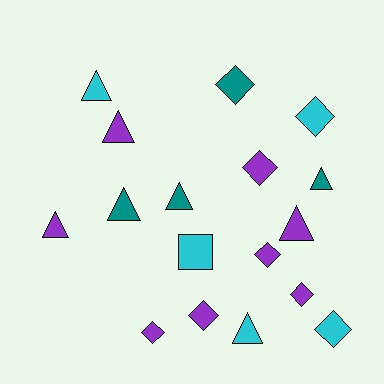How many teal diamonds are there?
There is 1 teal diamond.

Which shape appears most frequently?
Diamond, with 8 objects.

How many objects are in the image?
There are 17 objects.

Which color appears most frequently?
Purple, with 8 objects.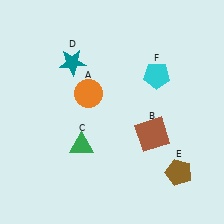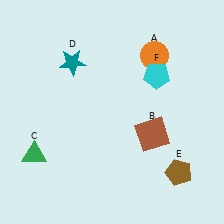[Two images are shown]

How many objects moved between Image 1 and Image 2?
2 objects moved between the two images.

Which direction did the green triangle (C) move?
The green triangle (C) moved left.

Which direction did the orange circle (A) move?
The orange circle (A) moved right.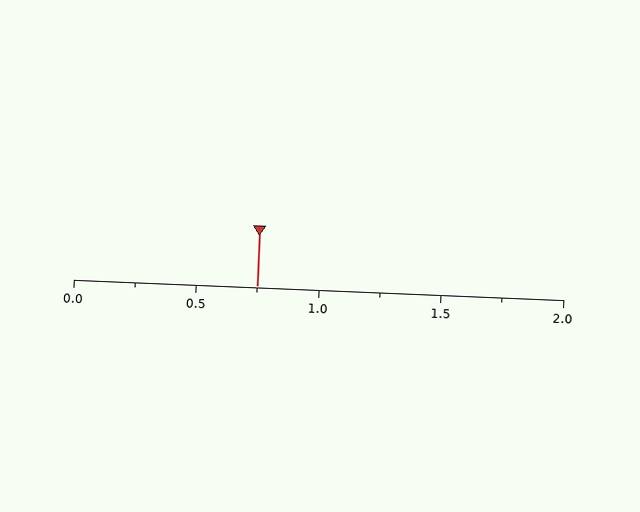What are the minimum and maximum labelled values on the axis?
The axis runs from 0.0 to 2.0.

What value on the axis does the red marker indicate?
The marker indicates approximately 0.75.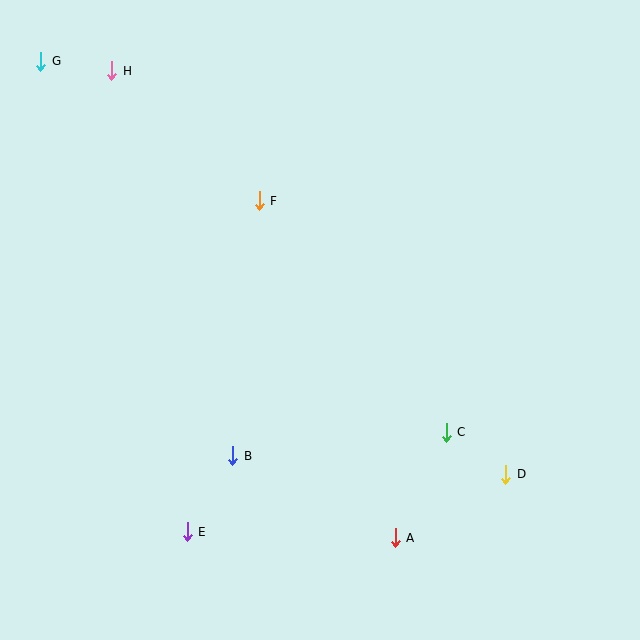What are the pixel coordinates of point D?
Point D is at (506, 474).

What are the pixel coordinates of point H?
Point H is at (112, 71).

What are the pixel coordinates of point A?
Point A is at (395, 538).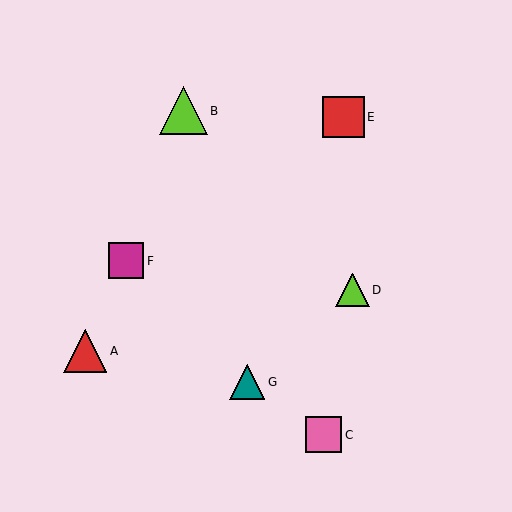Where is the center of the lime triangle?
The center of the lime triangle is at (353, 290).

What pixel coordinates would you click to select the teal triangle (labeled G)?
Click at (247, 382) to select the teal triangle G.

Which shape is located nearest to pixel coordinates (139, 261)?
The magenta square (labeled F) at (126, 261) is nearest to that location.